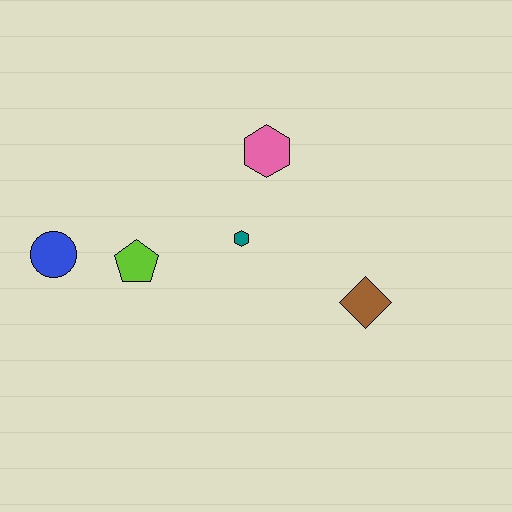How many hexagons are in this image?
There are 2 hexagons.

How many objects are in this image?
There are 5 objects.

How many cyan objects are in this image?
There are no cyan objects.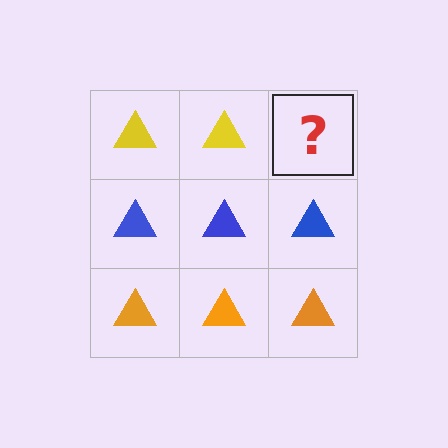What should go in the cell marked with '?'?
The missing cell should contain a yellow triangle.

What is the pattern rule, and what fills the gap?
The rule is that each row has a consistent color. The gap should be filled with a yellow triangle.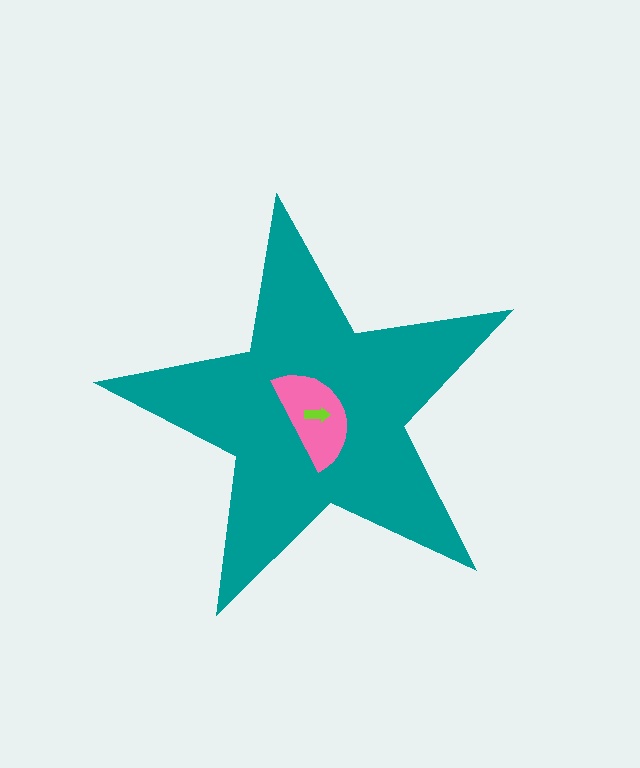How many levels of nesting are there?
3.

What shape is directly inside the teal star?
The pink semicircle.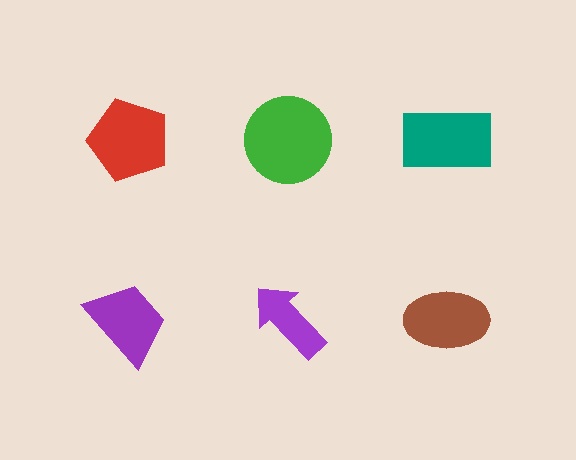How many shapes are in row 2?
3 shapes.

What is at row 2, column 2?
A purple arrow.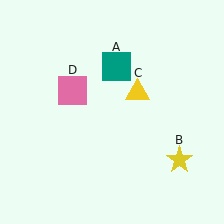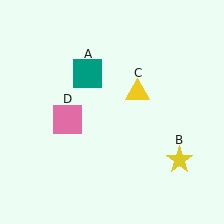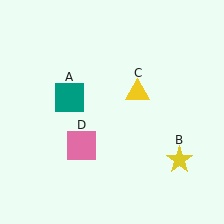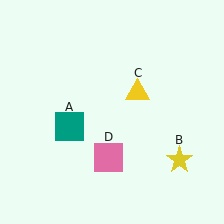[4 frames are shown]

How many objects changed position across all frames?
2 objects changed position: teal square (object A), pink square (object D).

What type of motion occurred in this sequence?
The teal square (object A), pink square (object D) rotated counterclockwise around the center of the scene.